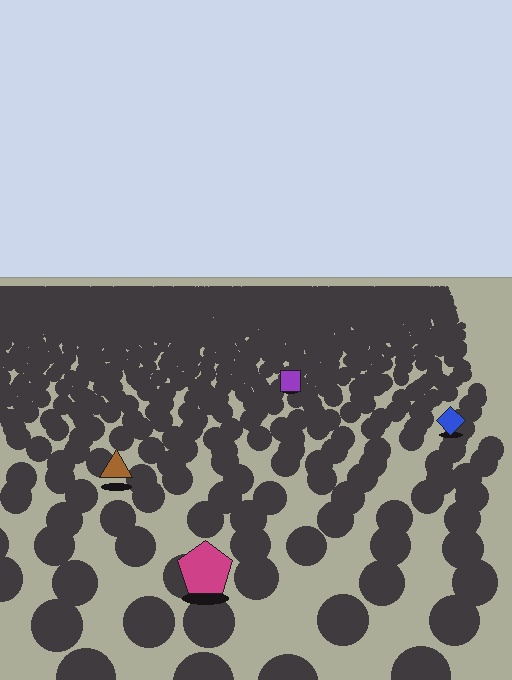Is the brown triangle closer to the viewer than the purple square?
Yes. The brown triangle is closer — you can tell from the texture gradient: the ground texture is coarser near it.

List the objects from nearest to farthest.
From nearest to farthest: the magenta pentagon, the brown triangle, the blue diamond, the purple square.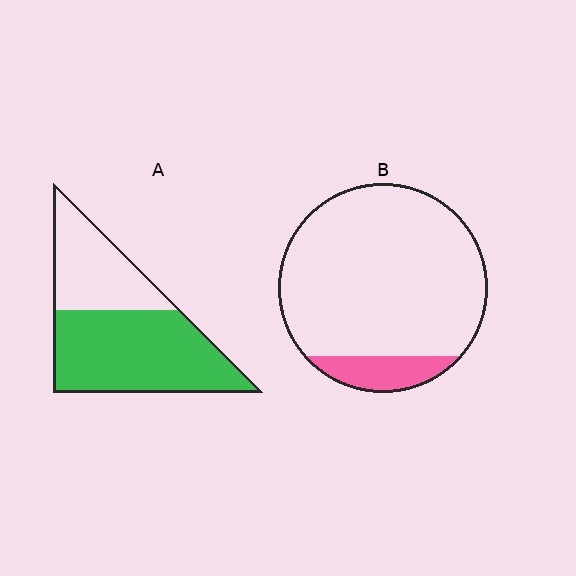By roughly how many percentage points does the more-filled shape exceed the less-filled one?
By roughly 50 percentage points (A over B).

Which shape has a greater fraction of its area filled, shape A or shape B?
Shape A.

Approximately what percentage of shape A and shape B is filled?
A is approximately 65% and B is approximately 10%.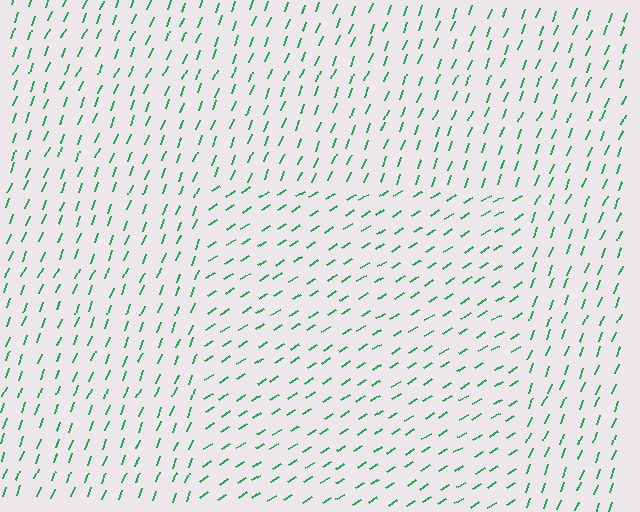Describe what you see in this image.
The image is filled with small green line segments. A rectangle region in the image has lines oriented differently from the surrounding lines, creating a visible texture boundary.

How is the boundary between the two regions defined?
The boundary is defined purely by a change in line orientation (approximately 36 degrees difference). All lines are the same color and thickness.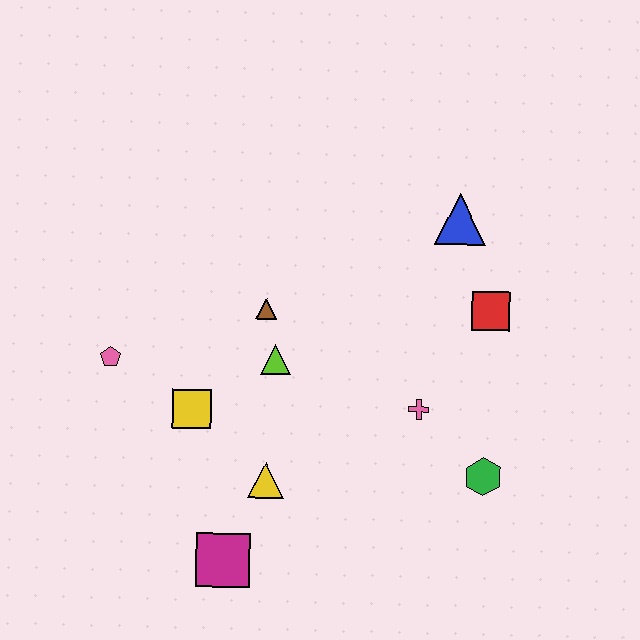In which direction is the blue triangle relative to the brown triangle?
The blue triangle is to the right of the brown triangle.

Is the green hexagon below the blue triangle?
Yes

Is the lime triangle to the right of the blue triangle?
No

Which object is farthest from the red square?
The pink pentagon is farthest from the red square.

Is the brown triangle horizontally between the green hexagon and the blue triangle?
No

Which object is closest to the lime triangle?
The brown triangle is closest to the lime triangle.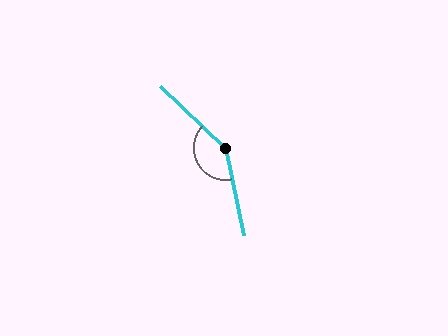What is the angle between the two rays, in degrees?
Approximately 145 degrees.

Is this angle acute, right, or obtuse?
It is obtuse.